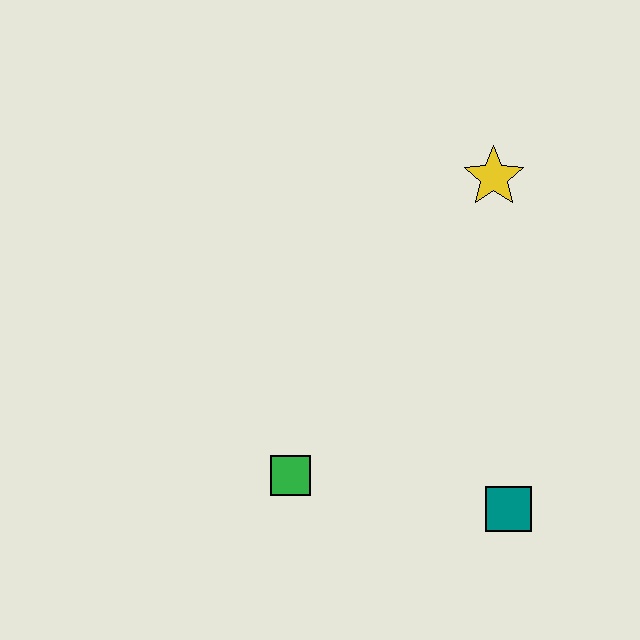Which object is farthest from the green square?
The yellow star is farthest from the green square.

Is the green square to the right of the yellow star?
No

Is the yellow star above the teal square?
Yes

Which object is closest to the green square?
The teal square is closest to the green square.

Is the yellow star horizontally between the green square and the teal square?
Yes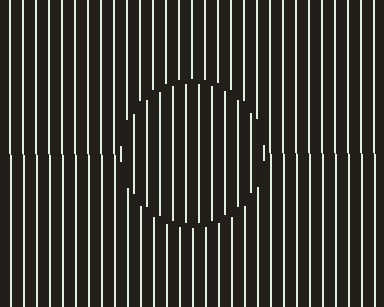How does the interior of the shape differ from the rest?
The interior of the shape contains the same grating, shifted by half a period — the contour is defined by the phase discontinuity where line-ends from the inner and outer gratings abut.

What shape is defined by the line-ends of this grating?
An illusory circle. The interior of the shape contains the same grating, shifted by half a period — the contour is defined by the phase discontinuity where line-ends from the inner and outer gratings abut.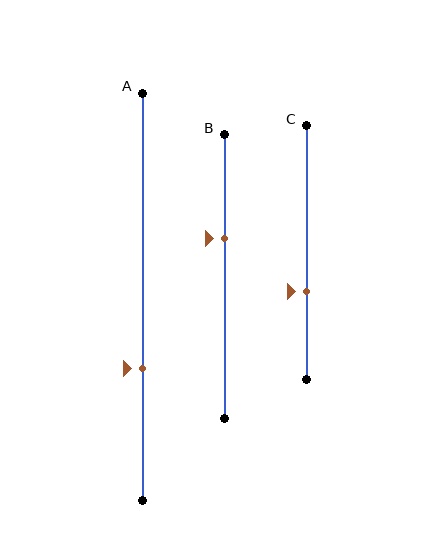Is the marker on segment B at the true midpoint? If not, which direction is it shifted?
No, the marker on segment B is shifted upward by about 14% of the segment length.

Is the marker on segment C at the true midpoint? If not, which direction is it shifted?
No, the marker on segment C is shifted downward by about 15% of the segment length.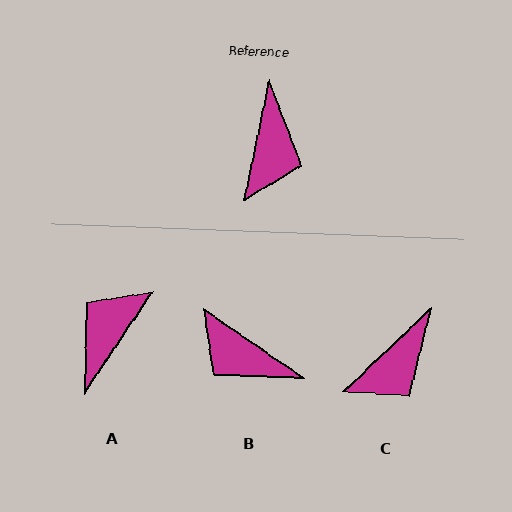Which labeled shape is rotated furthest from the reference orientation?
A, about 158 degrees away.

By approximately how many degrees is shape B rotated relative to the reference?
Approximately 112 degrees clockwise.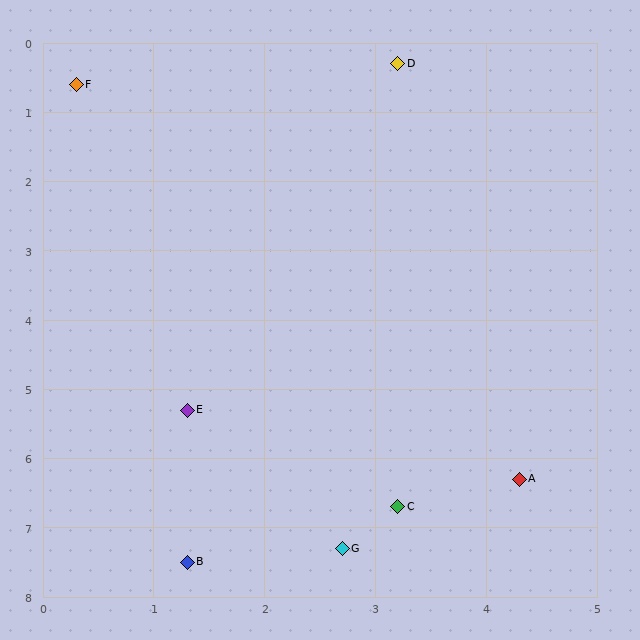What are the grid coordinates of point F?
Point F is at approximately (0.3, 0.6).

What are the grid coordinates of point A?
Point A is at approximately (4.3, 6.3).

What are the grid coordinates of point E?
Point E is at approximately (1.3, 5.3).